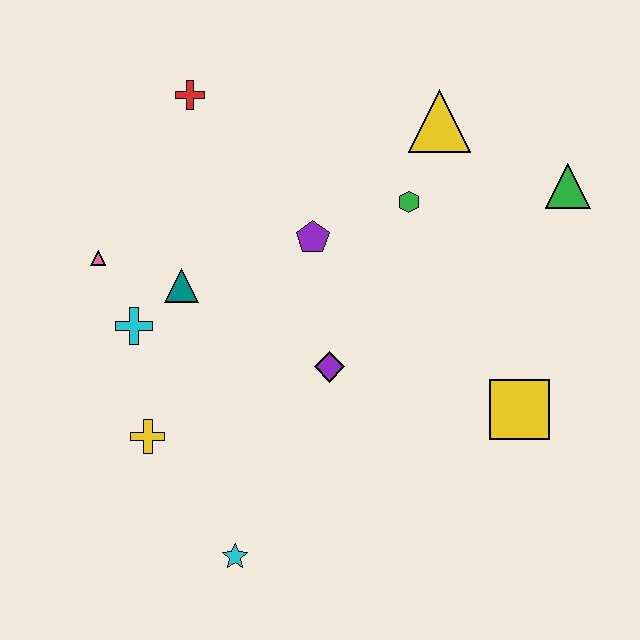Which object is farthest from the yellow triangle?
The cyan star is farthest from the yellow triangle.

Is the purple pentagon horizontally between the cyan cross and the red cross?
No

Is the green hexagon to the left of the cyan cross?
No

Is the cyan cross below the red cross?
Yes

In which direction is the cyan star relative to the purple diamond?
The cyan star is below the purple diamond.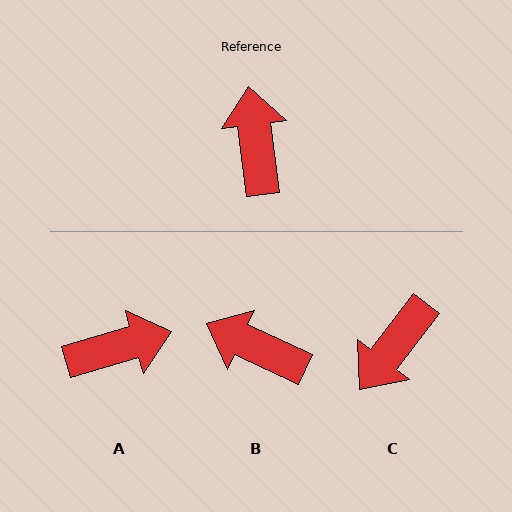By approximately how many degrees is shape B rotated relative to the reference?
Approximately 58 degrees counter-clockwise.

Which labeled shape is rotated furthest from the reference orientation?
C, about 135 degrees away.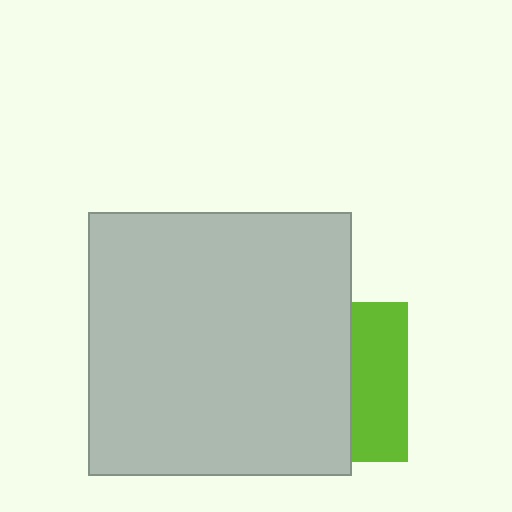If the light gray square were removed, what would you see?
You would see the complete lime square.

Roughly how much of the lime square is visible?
A small part of it is visible (roughly 35%).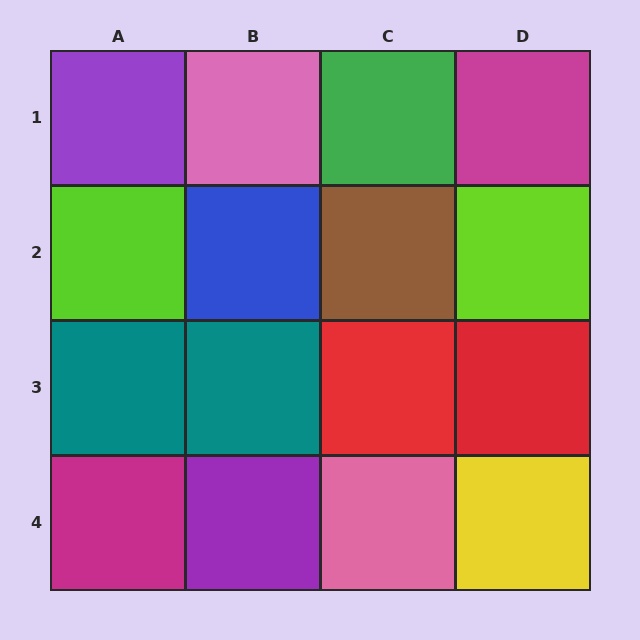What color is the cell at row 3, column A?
Teal.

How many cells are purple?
2 cells are purple.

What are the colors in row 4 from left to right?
Magenta, purple, pink, yellow.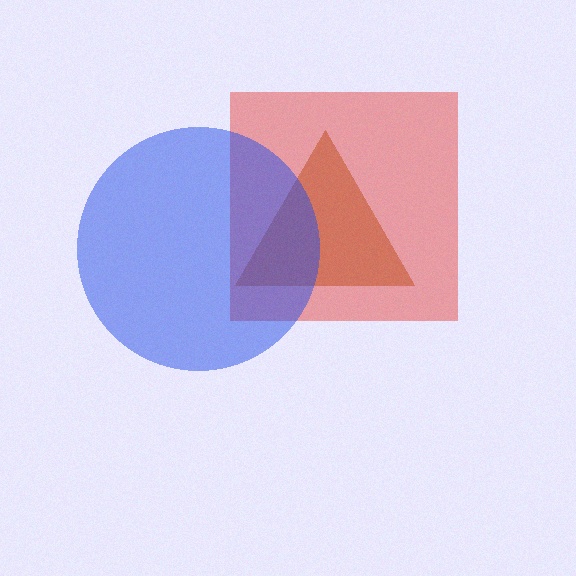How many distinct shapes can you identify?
There are 3 distinct shapes: a brown triangle, a red square, a blue circle.